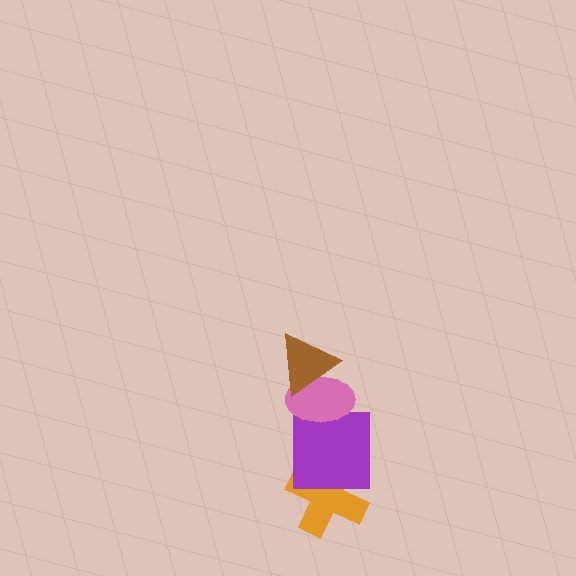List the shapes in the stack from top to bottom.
From top to bottom: the brown triangle, the pink ellipse, the purple square, the orange cross.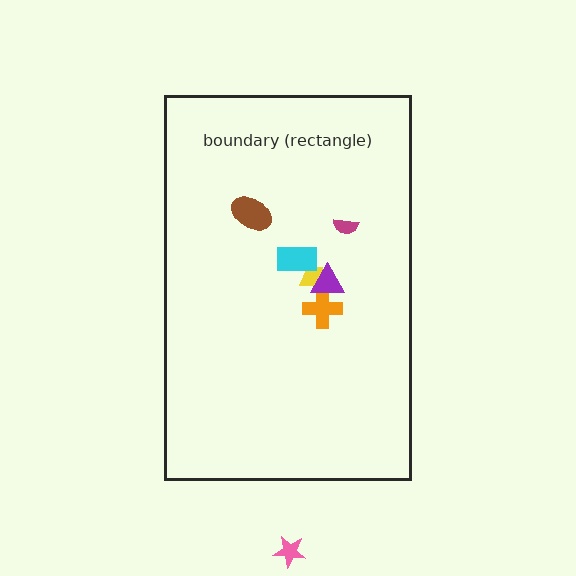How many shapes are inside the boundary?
6 inside, 1 outside.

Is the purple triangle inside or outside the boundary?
Inside.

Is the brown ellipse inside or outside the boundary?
Inside.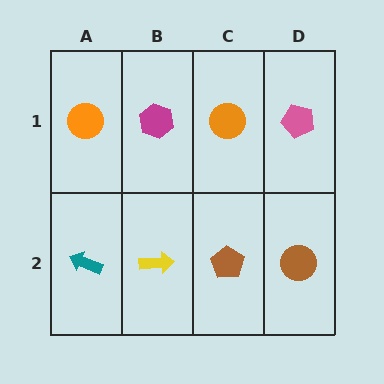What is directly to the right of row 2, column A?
A yellow arrow.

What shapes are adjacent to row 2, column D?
A pink pentagon (row 1, column D), a brown pentagon (row 2, column C).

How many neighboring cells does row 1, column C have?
3.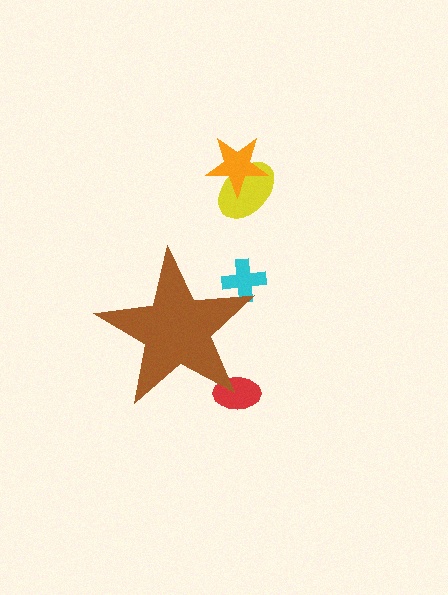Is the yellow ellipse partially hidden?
No, the yellow ellipse is fully visible.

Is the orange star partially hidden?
No, the orange star is fully visible.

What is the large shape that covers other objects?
A brown star.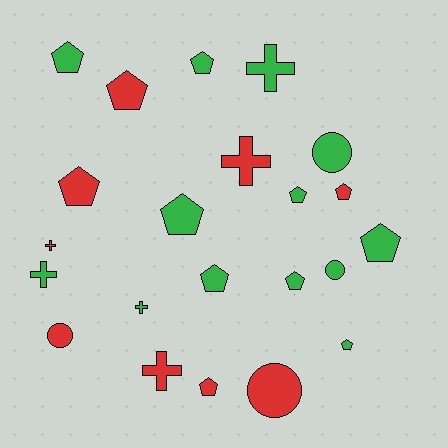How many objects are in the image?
There are 22 objects.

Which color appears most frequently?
Green, with 13 objects.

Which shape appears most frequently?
Pentagon, with 12 objects.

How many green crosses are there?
There are 3 green crosses.